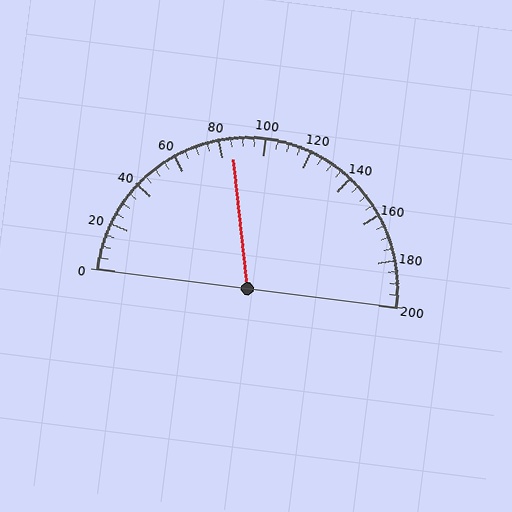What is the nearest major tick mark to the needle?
The nearest major tick mark is 80.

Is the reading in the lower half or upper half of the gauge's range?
The reading is in the lower half of the range (0 to 200).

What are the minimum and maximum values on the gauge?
The gauge ranges from 0 to 200.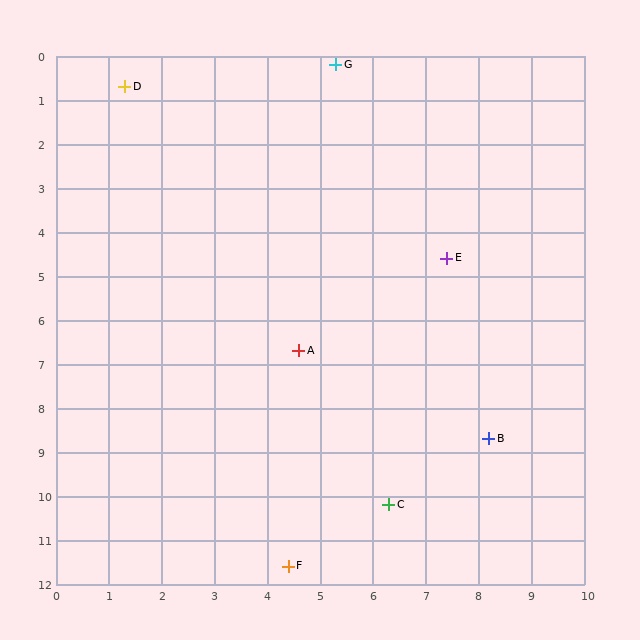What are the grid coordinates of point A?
Point A is at approximately (4.6, 6.7).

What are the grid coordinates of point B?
Point B is at approximately (8.2, 8.7).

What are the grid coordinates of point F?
Point F is at approximately (4.4, 11.6).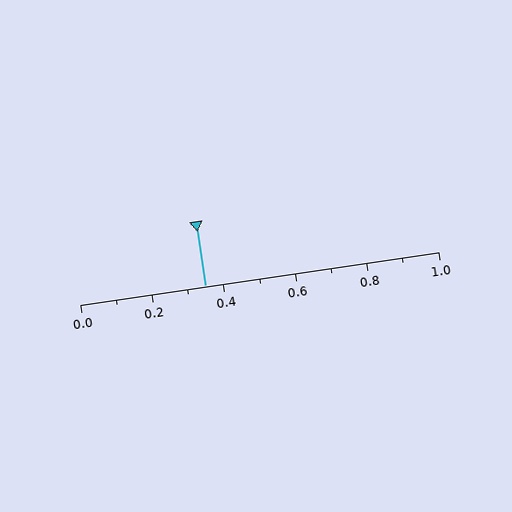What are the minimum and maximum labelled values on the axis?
The axis runs from 0.0 to 1.0.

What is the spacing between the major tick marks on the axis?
The major ticks are spaced 0.2 apart.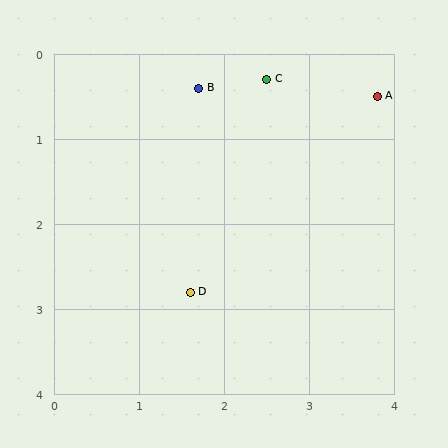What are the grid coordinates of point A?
Point A is at approximately (3.8, 0.5).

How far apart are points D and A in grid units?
Points D and A are about 3.2 grid units apart.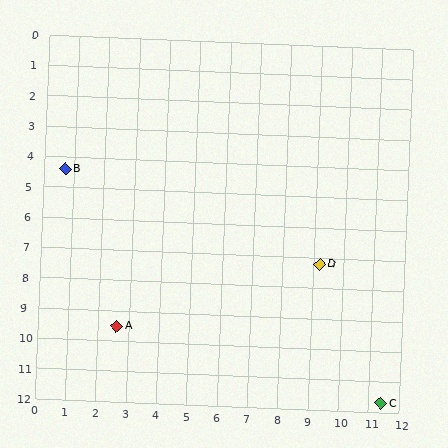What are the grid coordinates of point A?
Point A is at approximately (2.6, 9.5).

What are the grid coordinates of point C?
Point C is at approximately (11.4, 11.7).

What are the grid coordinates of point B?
Point B is at approximately (0.7, 4.4).